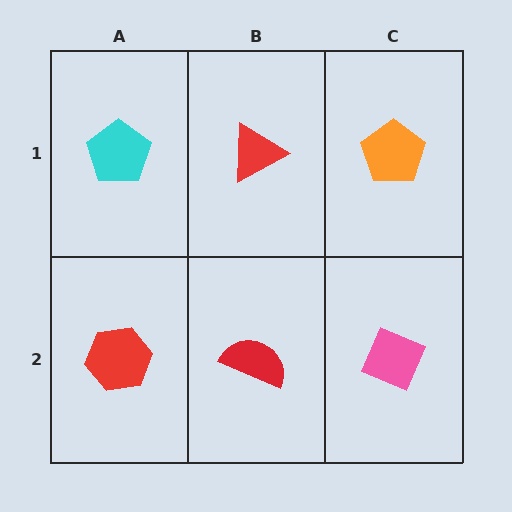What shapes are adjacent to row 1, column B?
A red semicircle (row 2, column B), a cyan pentagon (row 1, column A), an orange pentagon (row 1, column C).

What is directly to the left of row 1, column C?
A red triangle.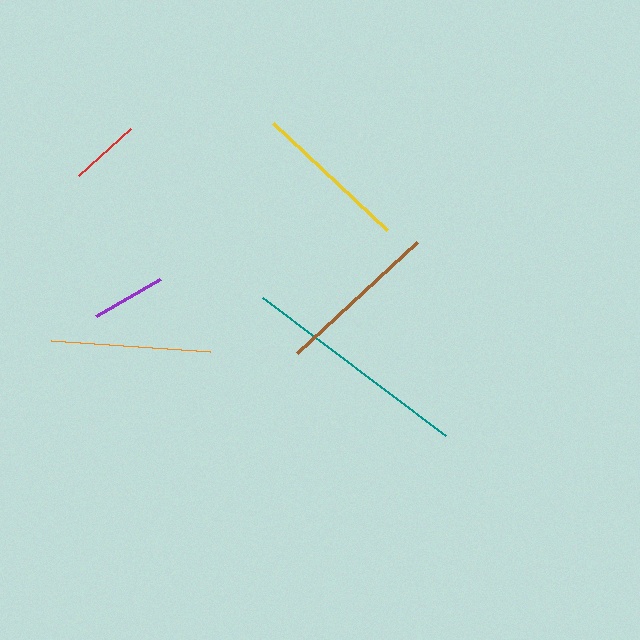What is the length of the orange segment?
The orange segment is approximately 160 pixels long.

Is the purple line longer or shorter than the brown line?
The brown line is longer than the purple line.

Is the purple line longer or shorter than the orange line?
The orange line is longer than the purple line.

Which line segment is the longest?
The teal line is the longest at approximately 228 pixels.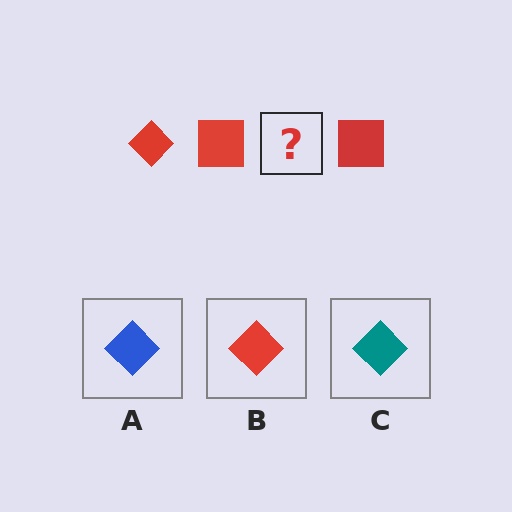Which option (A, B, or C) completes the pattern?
B.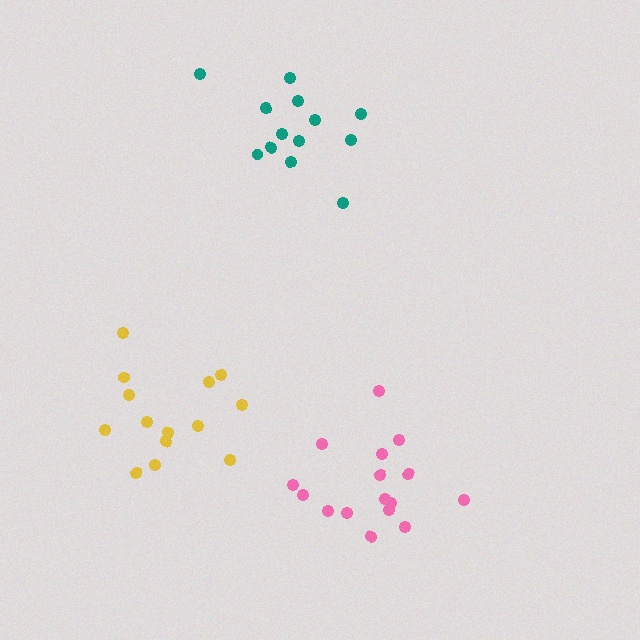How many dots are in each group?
Group 1: 13 dots, Group 2: 16 dots, Group 3: 14 dots (43 total).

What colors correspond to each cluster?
The clusters are colored: teal, pink, yellow.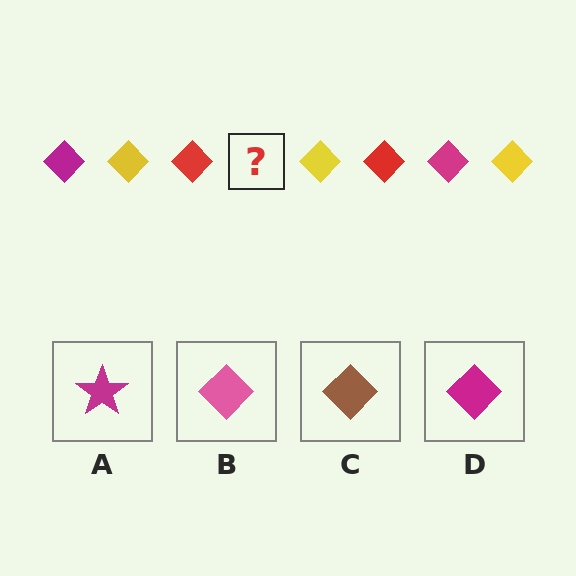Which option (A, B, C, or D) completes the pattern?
D.